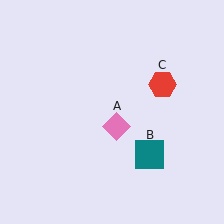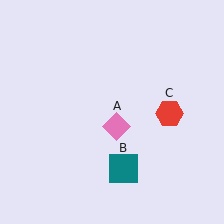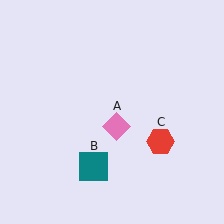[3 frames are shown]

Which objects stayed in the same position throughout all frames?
Pink diamond (object A) remained stationary.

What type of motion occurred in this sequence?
The teal square (object B), red hexagon (object C) rotated clockwise around the center of the scene.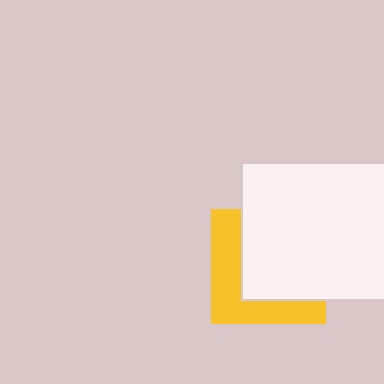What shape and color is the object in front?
The object in front is a white rectangle.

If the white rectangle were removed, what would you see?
You would see the complete yellow square.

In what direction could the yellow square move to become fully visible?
The yellow square could move toward the lower-left. That would shift it out from behind the white rectangle entirely.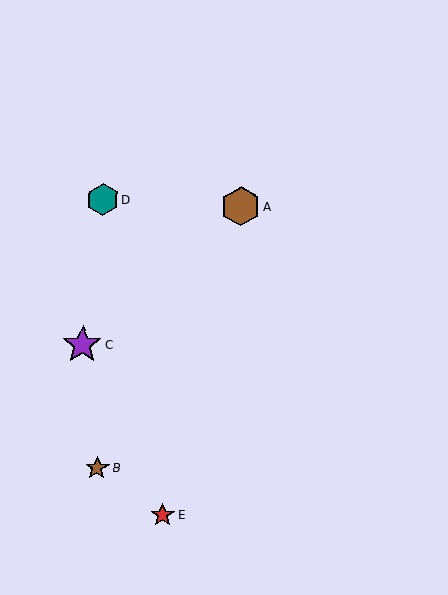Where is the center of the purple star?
The center of the purple star is at (82, 345).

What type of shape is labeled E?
Shape E is a red star.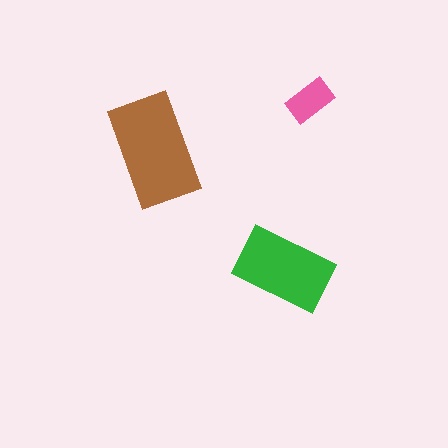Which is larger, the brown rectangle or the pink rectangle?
The brown one.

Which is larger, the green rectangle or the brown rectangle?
The brown one.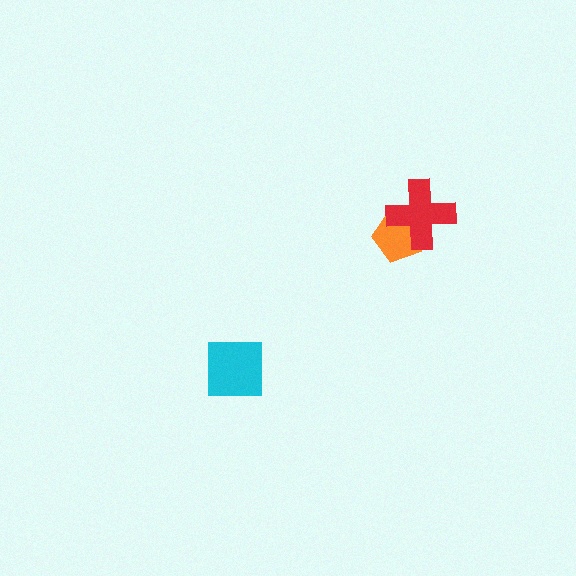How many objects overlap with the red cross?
1 object overlaps with the red cross.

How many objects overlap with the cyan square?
0 objects overlap with the cyan square.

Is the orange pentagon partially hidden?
Yes, it is partially covered by another shape.